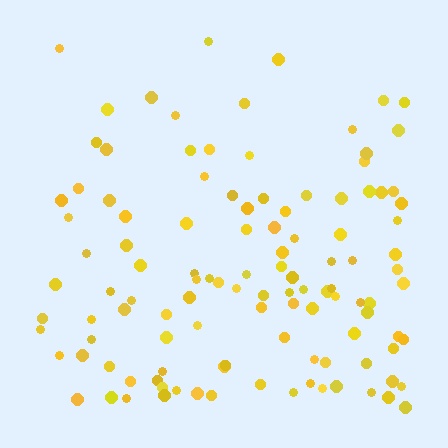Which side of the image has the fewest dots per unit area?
The top.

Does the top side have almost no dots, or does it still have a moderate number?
Still a moderate number, just noticeably fewer than the bottom.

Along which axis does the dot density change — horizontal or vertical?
Vertical.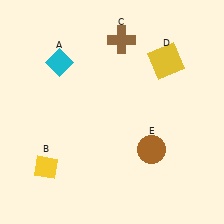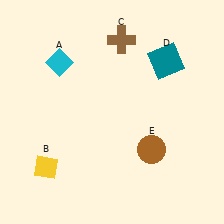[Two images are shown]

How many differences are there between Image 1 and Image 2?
There is 1 difference between the two images.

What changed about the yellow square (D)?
In Image 1, D is yellow. In Image 2, it changed to teal.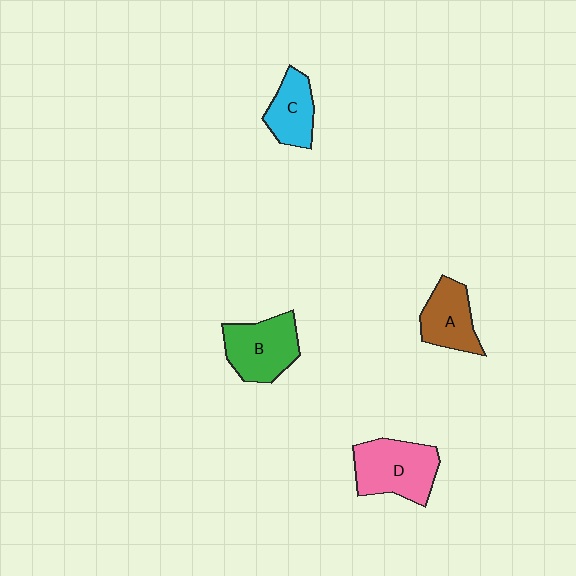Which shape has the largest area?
Shape D (pink).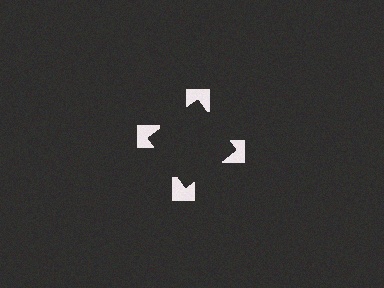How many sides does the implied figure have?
4 sides.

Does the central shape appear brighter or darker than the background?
It typically appears slightly darker than the background, even though no actual brightness change is drawn.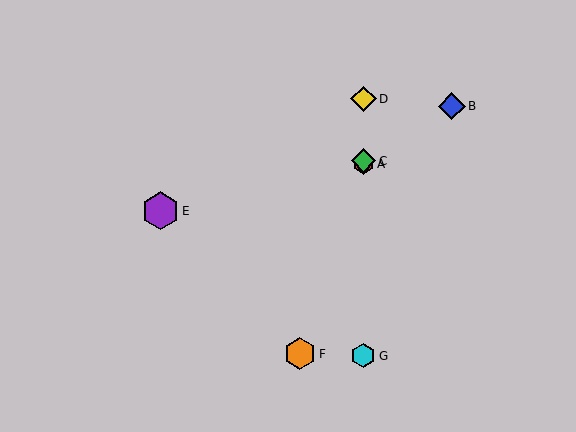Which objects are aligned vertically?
Objects A, C, D, G are aligned vertically.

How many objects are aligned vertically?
4 objects (A, C, D, G) are aligned vertically.